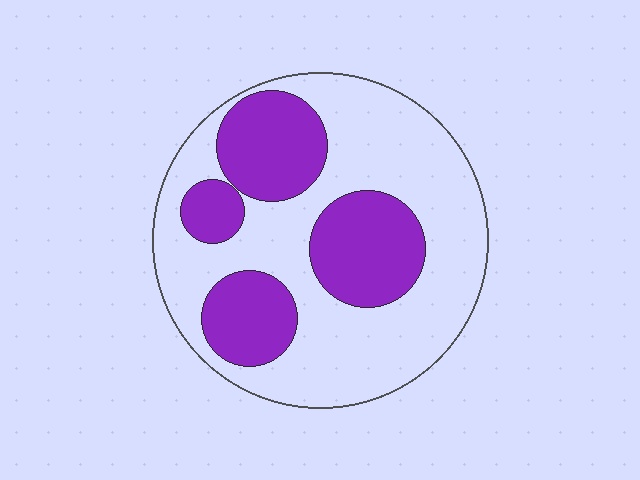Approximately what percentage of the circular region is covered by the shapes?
Approximately 35%.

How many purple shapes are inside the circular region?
4.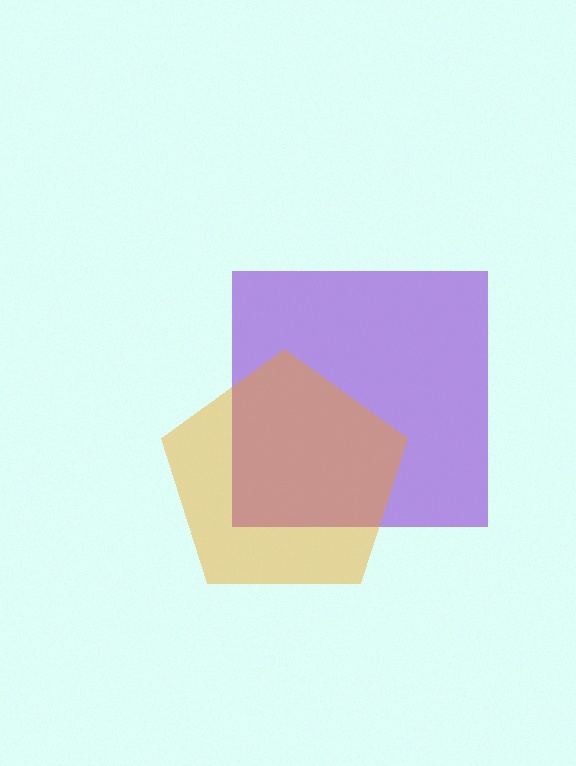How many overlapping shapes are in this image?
There are 2 overlapping shapes in the image.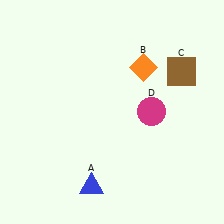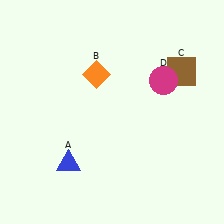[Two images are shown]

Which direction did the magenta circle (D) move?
The magenta circle (D) moved up.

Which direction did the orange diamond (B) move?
The orange diamond (B) moved left.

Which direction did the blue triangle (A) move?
The blue triangle (A) moved left.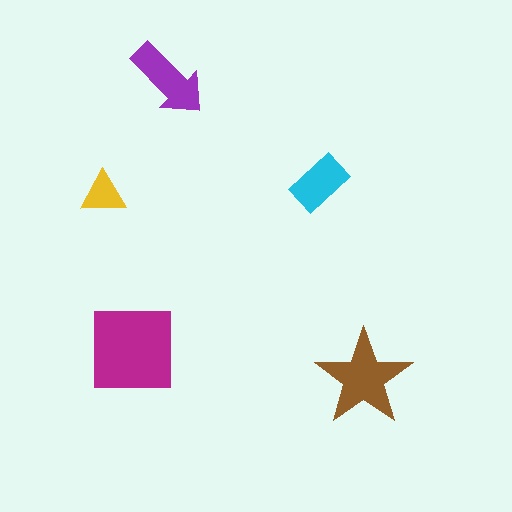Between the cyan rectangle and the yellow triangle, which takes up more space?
The cyan rectangle.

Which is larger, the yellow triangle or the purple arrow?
The purple arrow.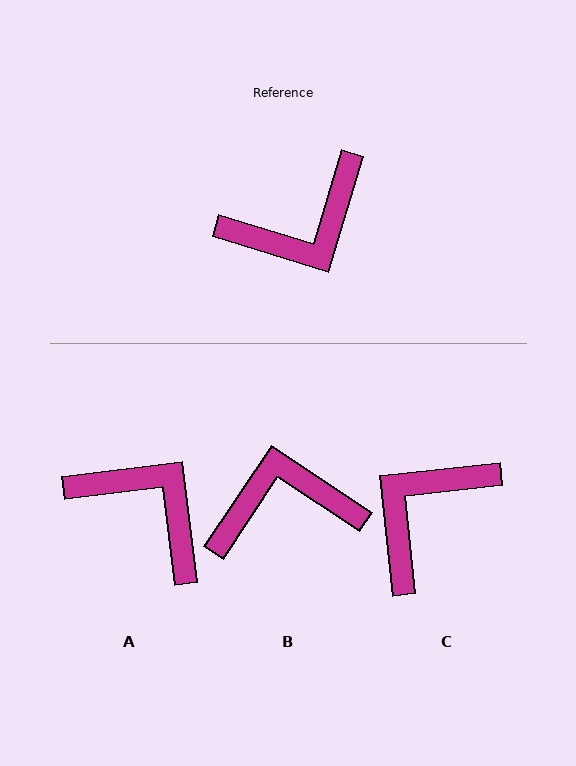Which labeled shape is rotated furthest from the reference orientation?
B, about 163 degrees away.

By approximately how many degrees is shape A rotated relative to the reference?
Approximately 114 degrees counter-clockwise.